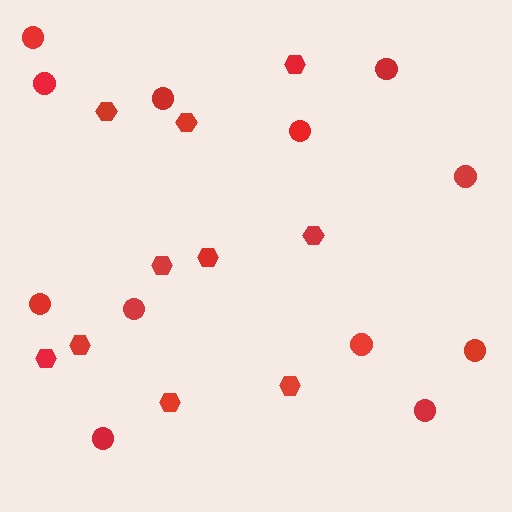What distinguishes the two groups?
There are 2 groups: one group of hexagons (10) and one group of circles (12).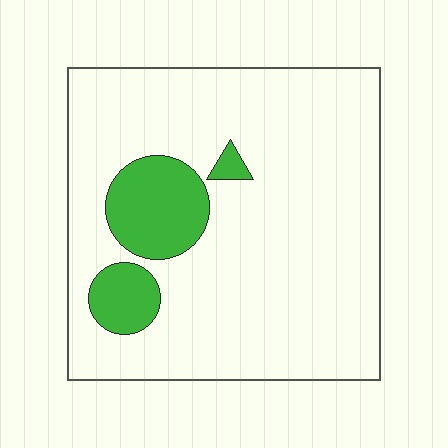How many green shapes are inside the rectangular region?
3.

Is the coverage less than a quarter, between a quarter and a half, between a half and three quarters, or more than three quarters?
Less than a quarter.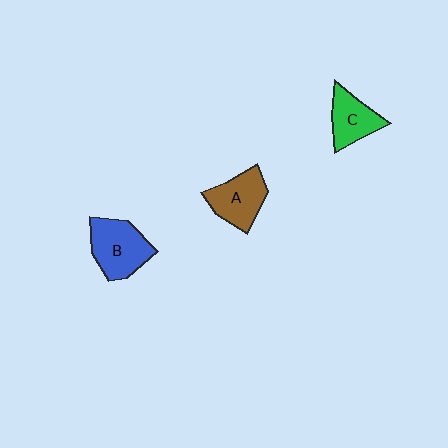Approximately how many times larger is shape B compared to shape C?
Approximately 1.4 times.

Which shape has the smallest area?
Shape C (green).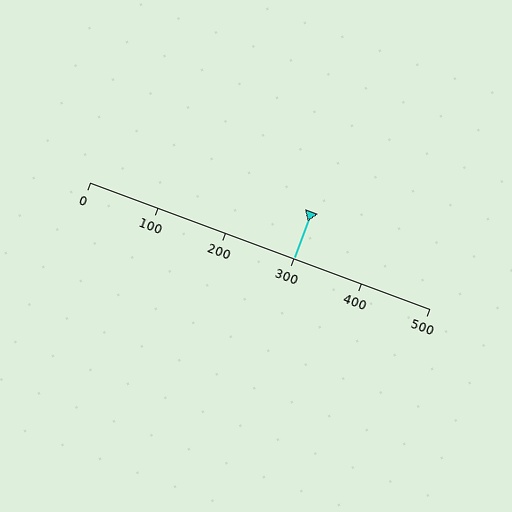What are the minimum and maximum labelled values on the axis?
The axis runs from 0 to 500.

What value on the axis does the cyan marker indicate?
The marker indicates approximately 300.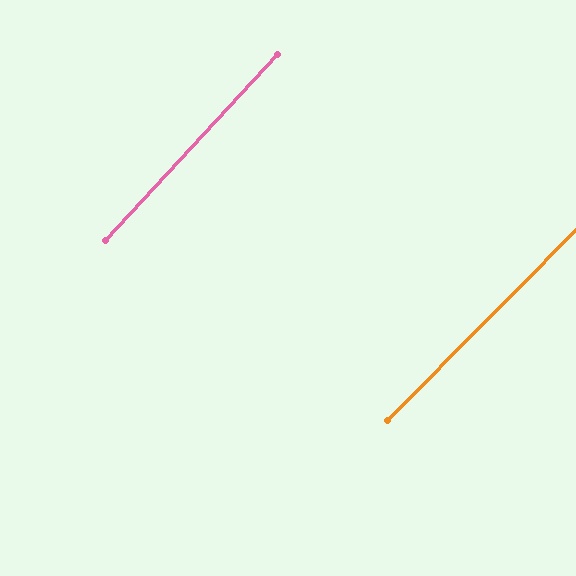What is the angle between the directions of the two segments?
Approximately 2 degrees.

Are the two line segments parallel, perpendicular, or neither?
Parallel — their directions differ by only 1.8°.